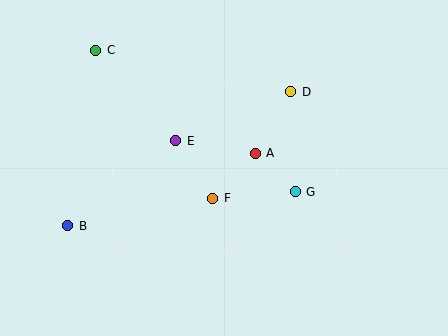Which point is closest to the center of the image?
Point F at (213, 198) is closest to the center.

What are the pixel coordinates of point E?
Point E is at (176, 141).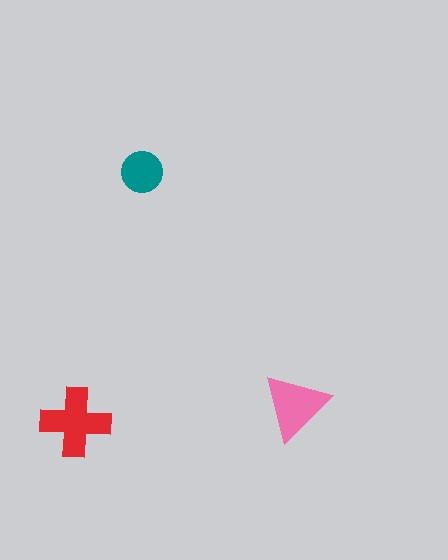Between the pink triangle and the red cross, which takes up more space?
The red cross.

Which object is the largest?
The red cross.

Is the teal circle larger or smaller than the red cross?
Smaller.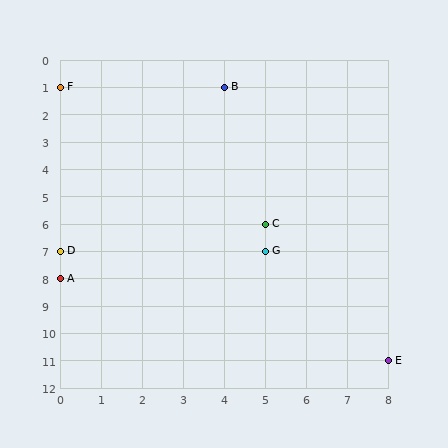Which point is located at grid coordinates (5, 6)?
Point C is at (5, 6).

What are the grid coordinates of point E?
Point E is at grid coordinates (8, 11).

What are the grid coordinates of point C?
Point C is at grid coordinates (5, 6).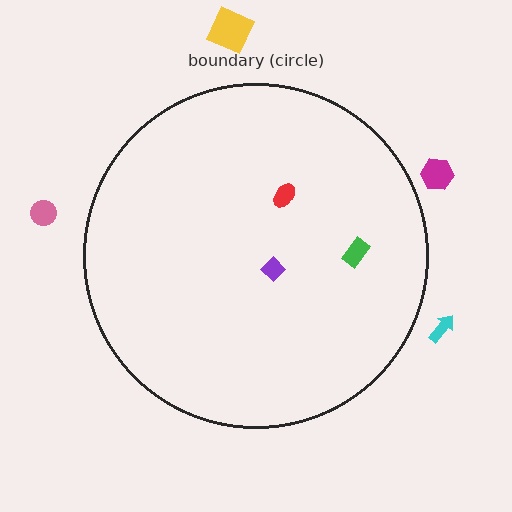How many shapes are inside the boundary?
3 inside, 4 outside.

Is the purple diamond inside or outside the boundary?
Inside.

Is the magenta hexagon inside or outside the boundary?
Outside.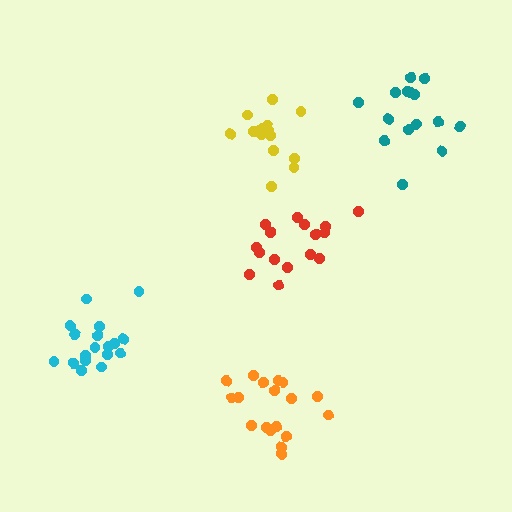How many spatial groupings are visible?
There are 5 spatial groupings.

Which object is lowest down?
The orange cluster is bottommost.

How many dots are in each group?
Group 1: 15 dots, Group 2: 15 dots, Group 3: 18 dots, Group 4: 16 dots, Group 5: 18 dots (82 total).